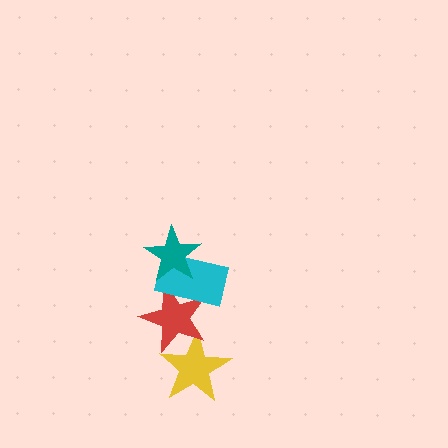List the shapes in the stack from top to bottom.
From top to bottom: the teal star, the cyan rectangle, the red star, the yellow star.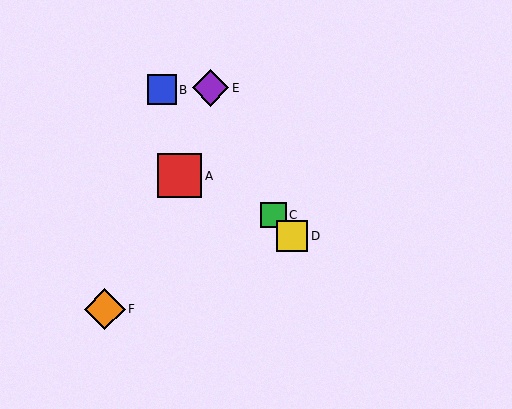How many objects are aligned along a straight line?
3 objects (B, C, D) are aligned along a straight line.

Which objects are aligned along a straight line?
Objects B, C, D are aligned along a straight line.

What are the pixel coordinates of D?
Object D is at (292, 236).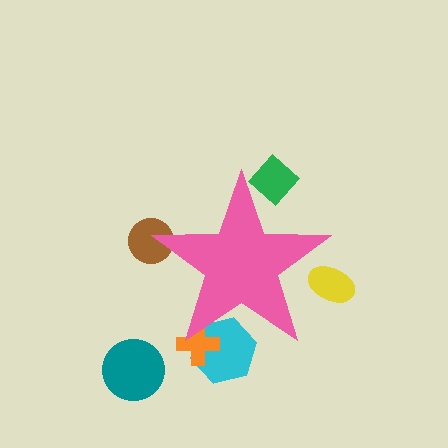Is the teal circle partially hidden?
No, the teal circle is fully visible.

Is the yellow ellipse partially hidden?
Yes, the yellow ellipse is partially hidden behind the pink star.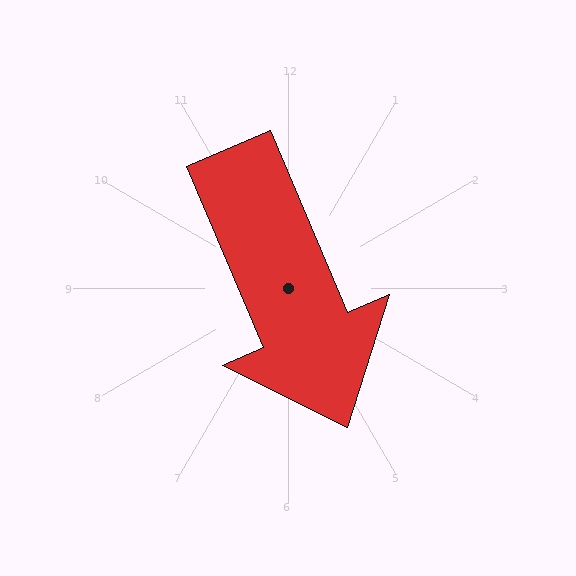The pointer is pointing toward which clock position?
Roughly 5 o'clock.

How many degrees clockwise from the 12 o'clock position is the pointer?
Approximately 157 degrees.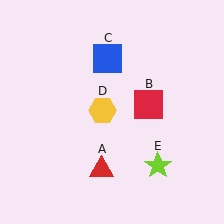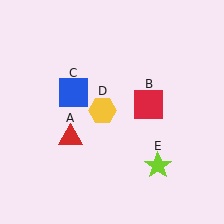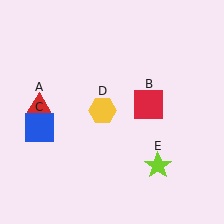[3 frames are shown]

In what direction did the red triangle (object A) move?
The red triangle (object A) moved up and to the left.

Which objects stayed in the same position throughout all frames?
Red square (object B) and yellow hexagon (object D) and lime star (object E) remained stationary.